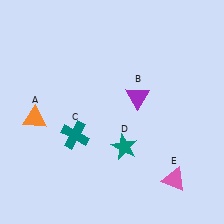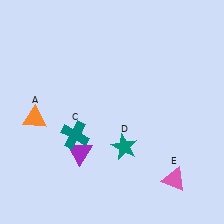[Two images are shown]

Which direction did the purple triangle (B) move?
The purple triangle (B) moved left.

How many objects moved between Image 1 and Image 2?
1 object moved between the two images.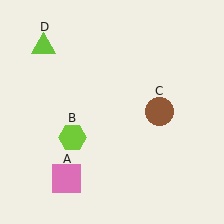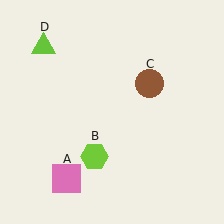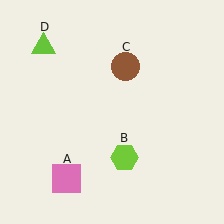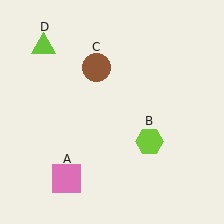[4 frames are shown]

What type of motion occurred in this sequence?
The lime hexagon (object B), brown circle (object C) rotated counterclockwise around the center of the scene.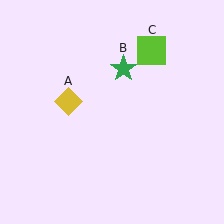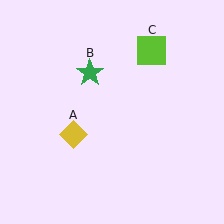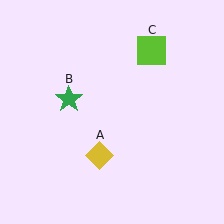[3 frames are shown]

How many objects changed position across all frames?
2 objects changed position: yellow diamond (object A), green star (object B).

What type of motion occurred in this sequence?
The yellow diamond (object A), green star (object B) rotated counterclockwise around the center of the scene.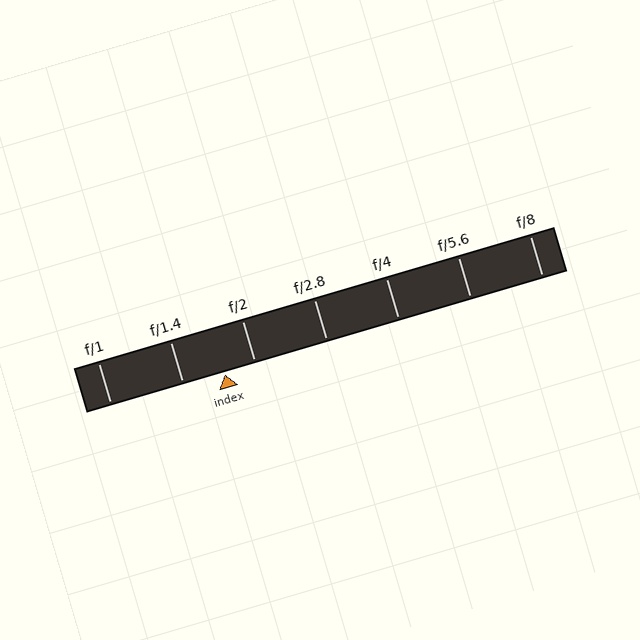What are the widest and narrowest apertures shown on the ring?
The widest aperture shown is f/1 and the narrowest is f/8.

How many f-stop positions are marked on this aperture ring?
There are 7 f-stop positions marked.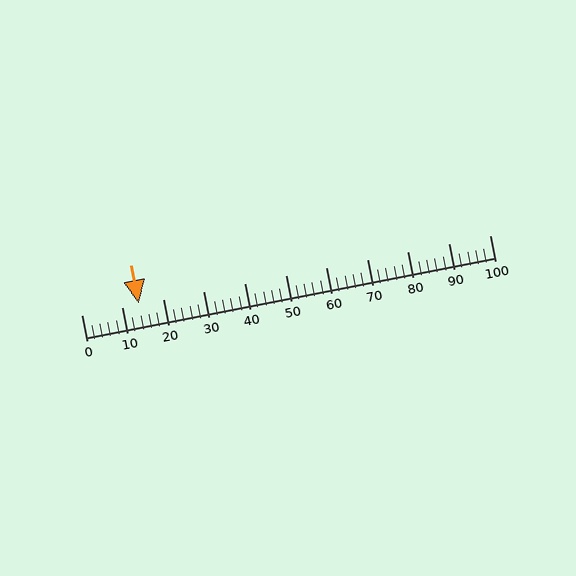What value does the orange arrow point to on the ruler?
The orange arrow points to approximately 14.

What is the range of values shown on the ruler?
The ruler shows values from 0 to 100.